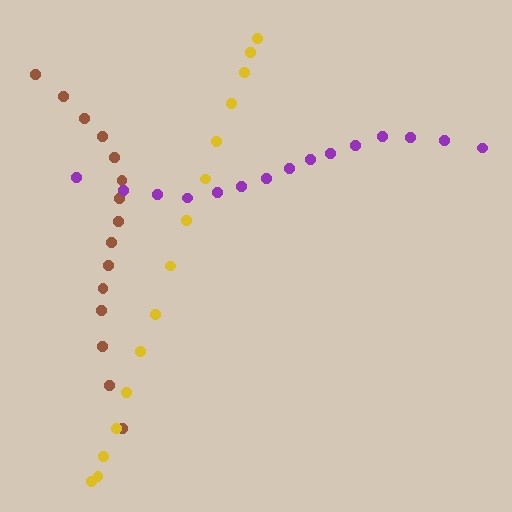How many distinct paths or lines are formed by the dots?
There are 3 distinct paths.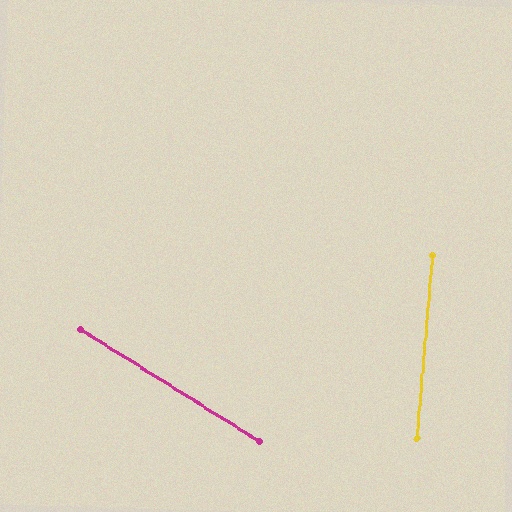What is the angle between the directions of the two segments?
Approximately 63 degrees.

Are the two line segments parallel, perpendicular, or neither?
Neither parallel nor perpendicular — they differ by about 63°.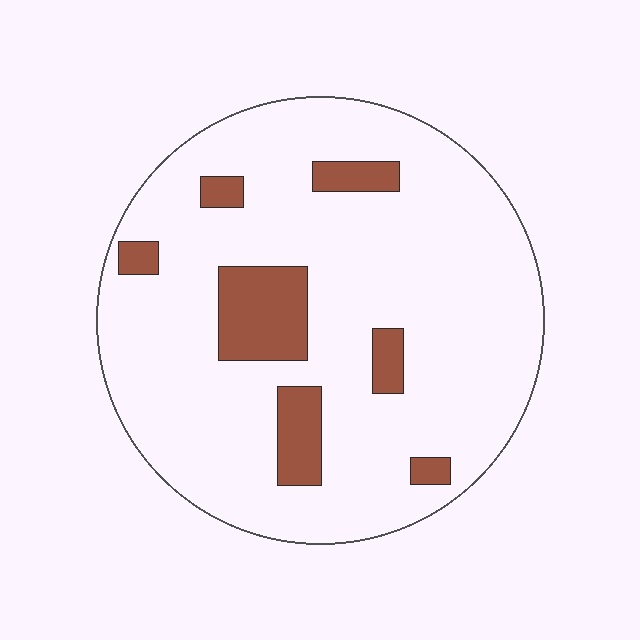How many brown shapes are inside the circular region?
7.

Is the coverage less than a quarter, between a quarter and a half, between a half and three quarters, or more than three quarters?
Less than a quarter.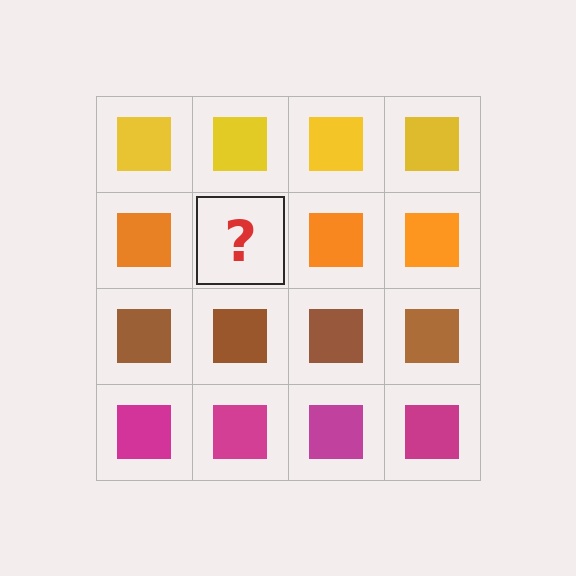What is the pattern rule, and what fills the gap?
The rule is that each row has a consistent color. The gap should be filled with an orange square.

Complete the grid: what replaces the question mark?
The question mark should be replaced with an orange square.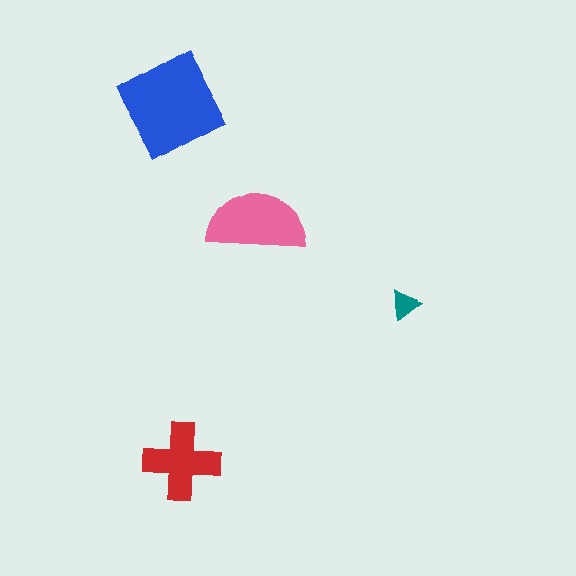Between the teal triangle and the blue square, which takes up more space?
The blue square.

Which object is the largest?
The blue square.